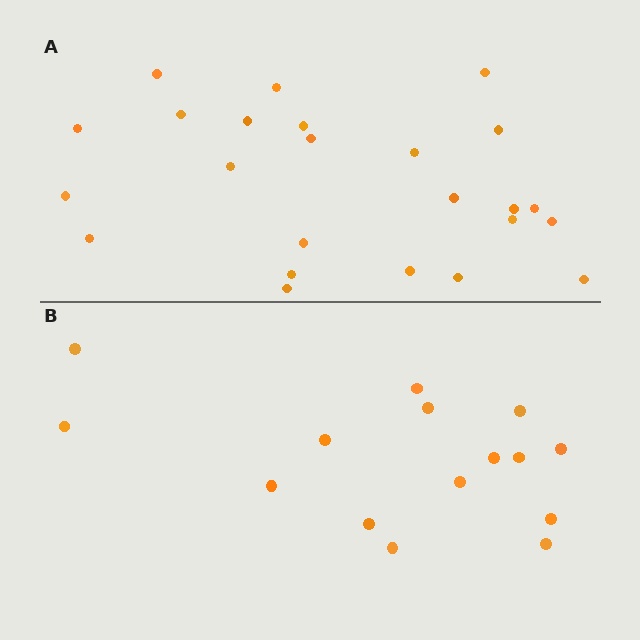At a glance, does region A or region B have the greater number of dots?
Region A (the top region) has more dots.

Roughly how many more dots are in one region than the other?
Region A has roughly 8 or so more dots than region B.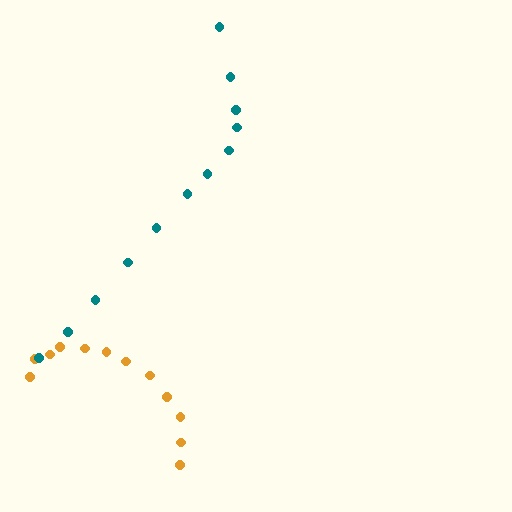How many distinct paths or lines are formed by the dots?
There are 2 distinct paths.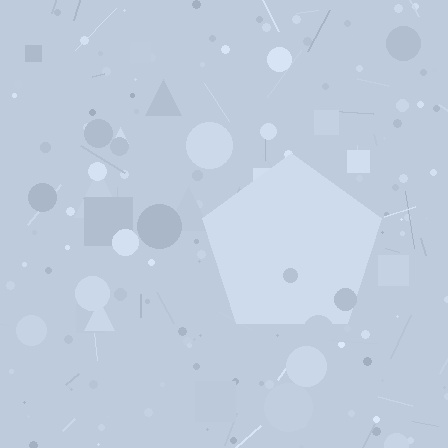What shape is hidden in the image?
A pentagon is hidden in the image.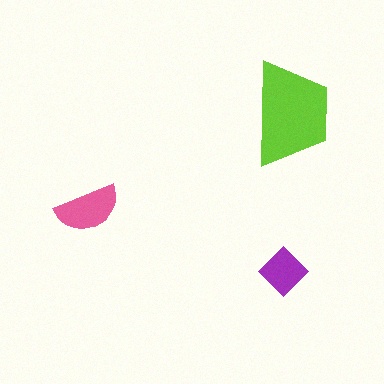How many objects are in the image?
There are 3 objects in the image.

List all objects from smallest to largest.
The purple diamond, the pink semicircle, the lime trapezoid.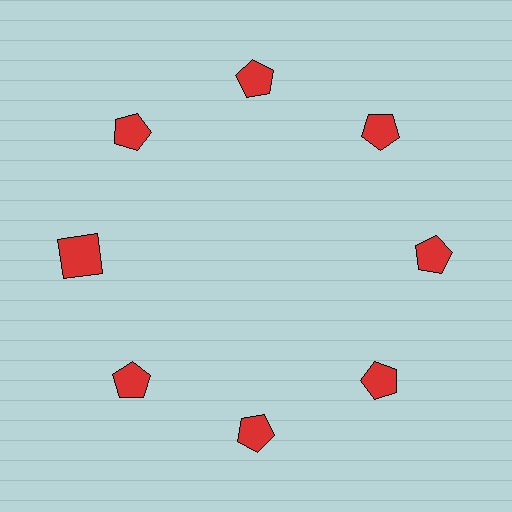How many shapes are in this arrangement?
There are 8 shapes arranged in a ring pattern.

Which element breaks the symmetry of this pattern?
The red square at roughly the 9 o'clock position breaks the symmetry. All other shapes are red pentagons.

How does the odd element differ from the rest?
It has a different shape: square instead of pentagon.